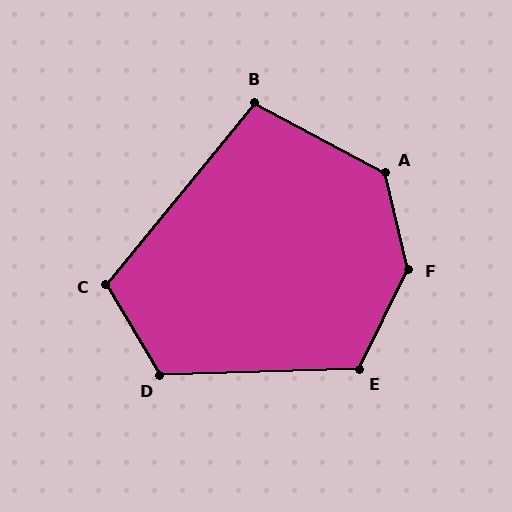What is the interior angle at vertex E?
Approximately 118 degrees (obtuse).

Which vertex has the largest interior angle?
F, at approximately 140 degrees.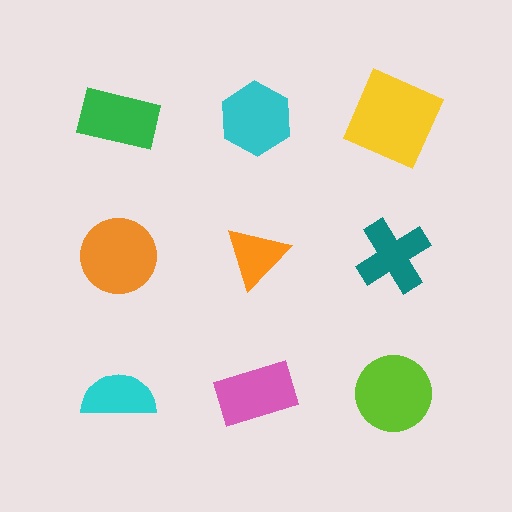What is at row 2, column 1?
An orange circle.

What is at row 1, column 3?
A yellow square.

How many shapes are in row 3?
3 shapes.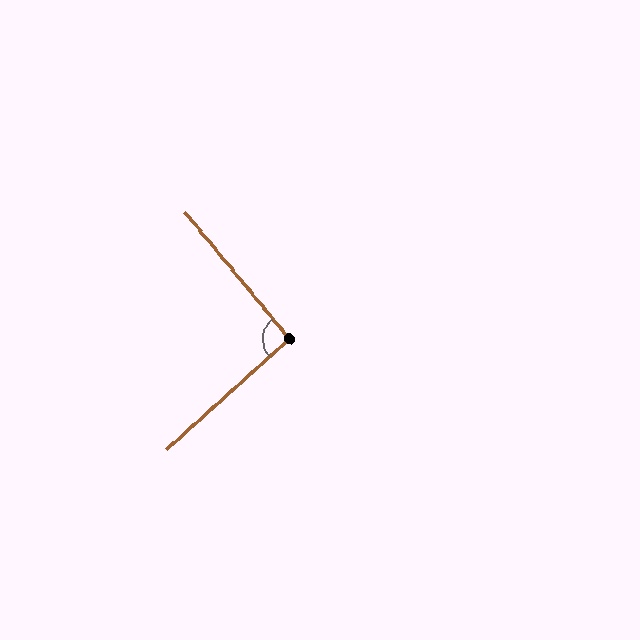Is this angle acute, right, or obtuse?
It is approximately a right angle.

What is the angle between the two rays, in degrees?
Approximately 92 degrees.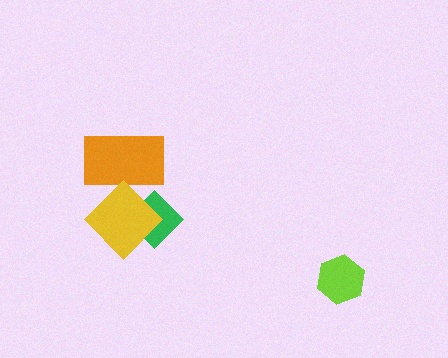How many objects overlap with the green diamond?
1 object overlaps with the green diamond.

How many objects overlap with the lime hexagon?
0 objects overlap with the lime hexagon.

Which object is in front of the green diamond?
The yellow diamond is in front of the green diamond.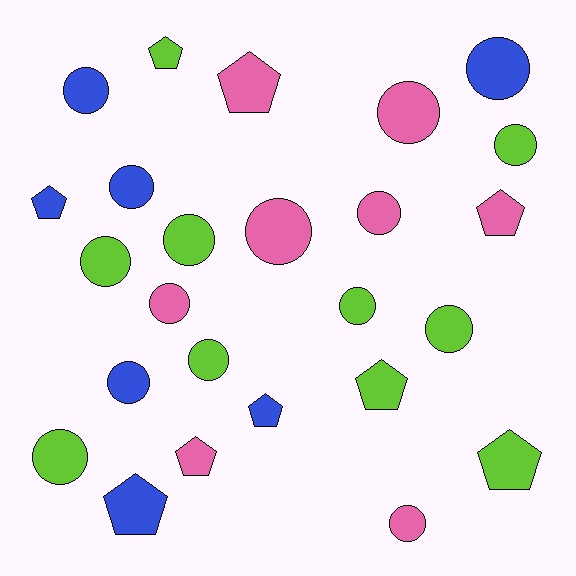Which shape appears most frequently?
Circle, with 16 objects.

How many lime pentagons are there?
There are 3 lime pentagons.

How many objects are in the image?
There are 25 objects.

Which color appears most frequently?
Lime, with 10 objects.